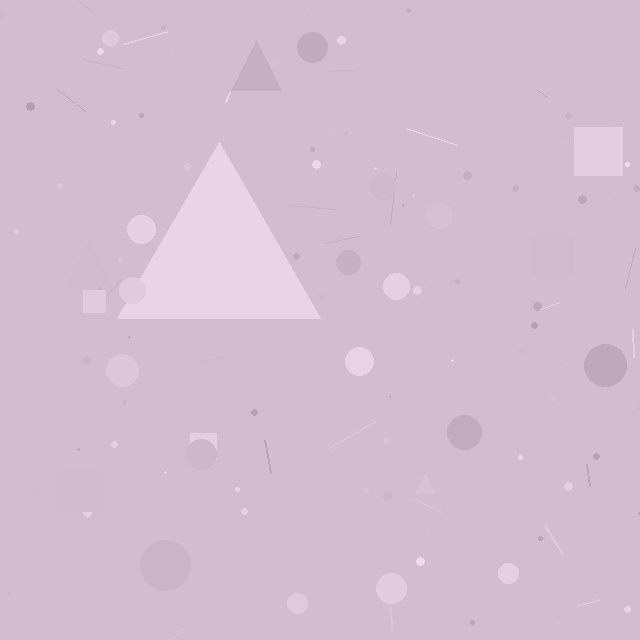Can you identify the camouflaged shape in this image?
The camouflaged shape is a triangle.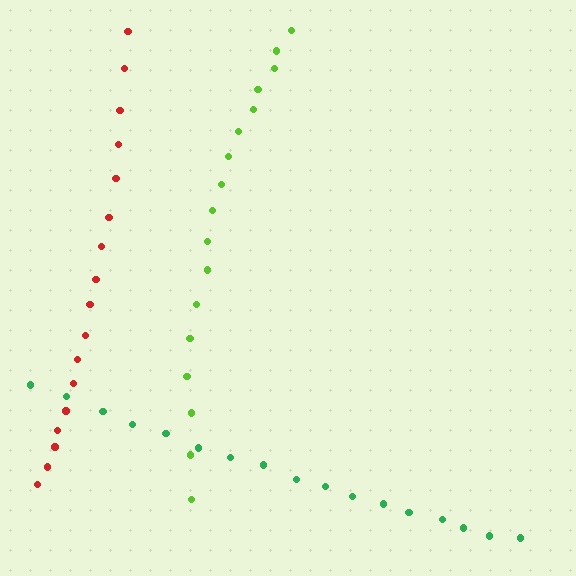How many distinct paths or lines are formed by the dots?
There are 3 distinct paths.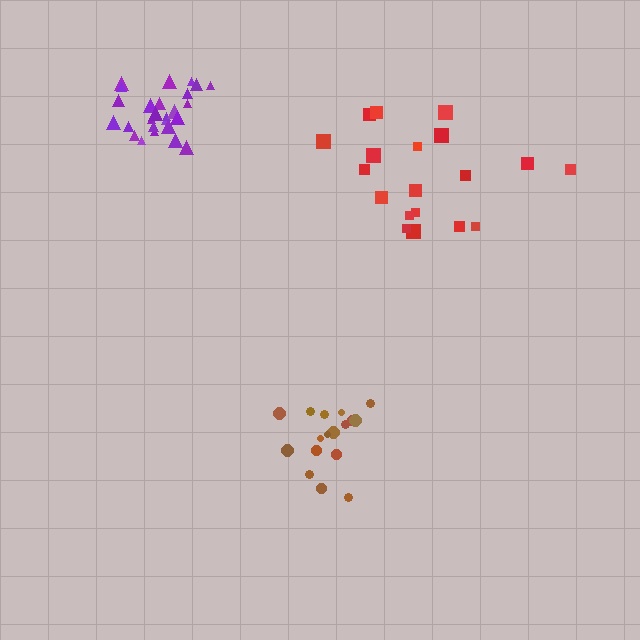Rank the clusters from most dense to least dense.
purple, brown, red.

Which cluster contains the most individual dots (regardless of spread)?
Purple (26).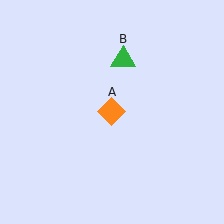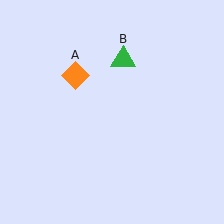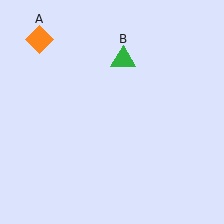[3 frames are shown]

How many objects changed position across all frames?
1 object changed position: orange diamond (object A).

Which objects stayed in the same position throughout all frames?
Green triangle (object B) remained stationary.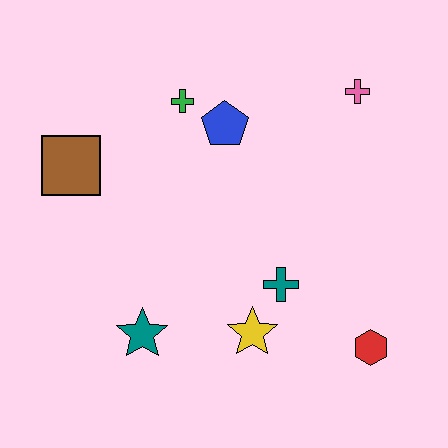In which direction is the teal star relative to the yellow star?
The teal star is to the left of the yellow star.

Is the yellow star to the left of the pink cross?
Yes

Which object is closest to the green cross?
The blue pentagon is closest to the green cross.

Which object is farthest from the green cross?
The red hexagon is farthest from the green cross.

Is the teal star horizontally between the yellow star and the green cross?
No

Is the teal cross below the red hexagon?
No